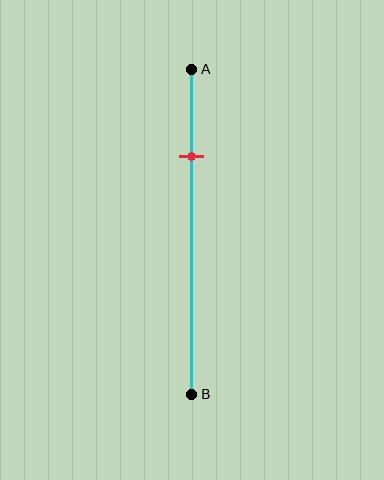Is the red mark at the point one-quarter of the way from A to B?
Yes, the mark is approximately at the one-quarter point.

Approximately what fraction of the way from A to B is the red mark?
The red mark is approximately 25% of the way from A to B.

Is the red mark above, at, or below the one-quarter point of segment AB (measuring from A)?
The red mark is approximately at the one-quarter point of segment AB.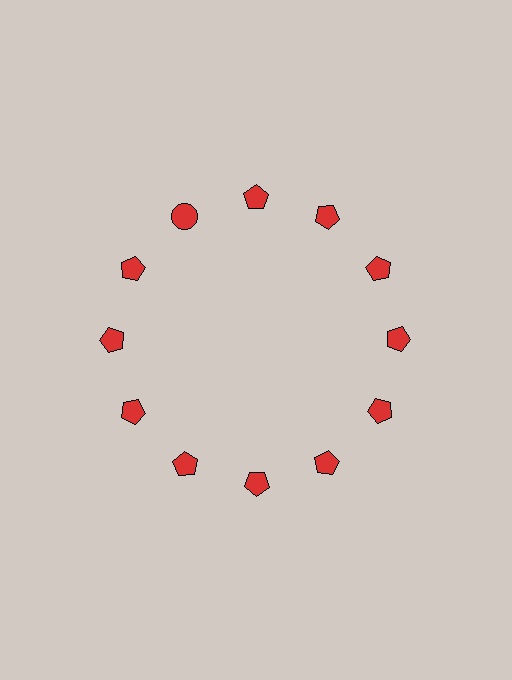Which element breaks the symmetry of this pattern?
The red circle at roughly the 11 o'clock position breaks the symmetry. All other shapes are red pentagons.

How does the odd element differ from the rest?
It has a different shape: circle instead of pentagon.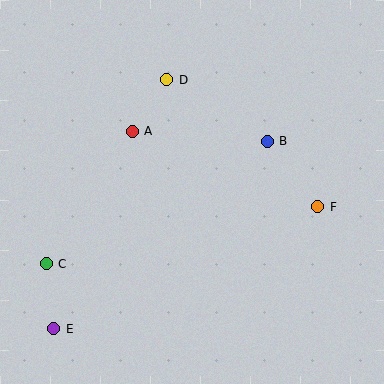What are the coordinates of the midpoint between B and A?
The midpoint between B and A is at (200, 136).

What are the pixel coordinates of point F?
Point F is at (318, 207).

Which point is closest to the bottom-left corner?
Point E is closest to the bottom-left corner.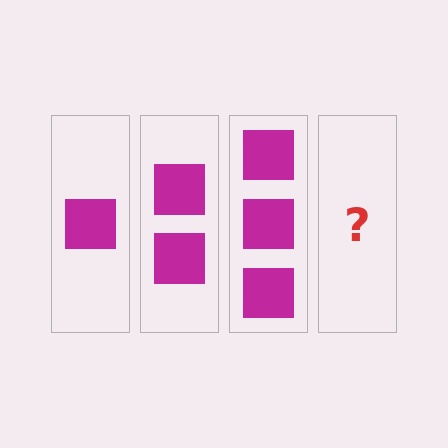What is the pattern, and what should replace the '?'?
The pattern is that each step adds one more square. The '?' should be 4 squares.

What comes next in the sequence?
The next element should be 4 squares.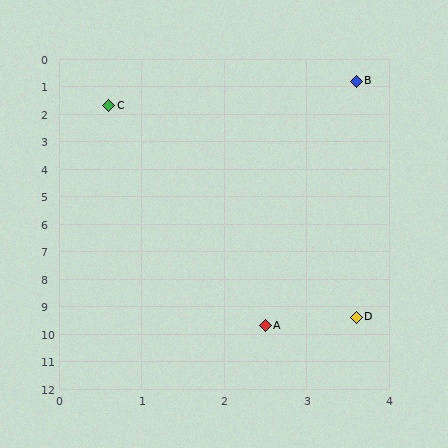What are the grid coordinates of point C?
Point C is at approximately (0.6, 1.7).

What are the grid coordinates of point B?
Point B is at approximately (3.6, 0.8).